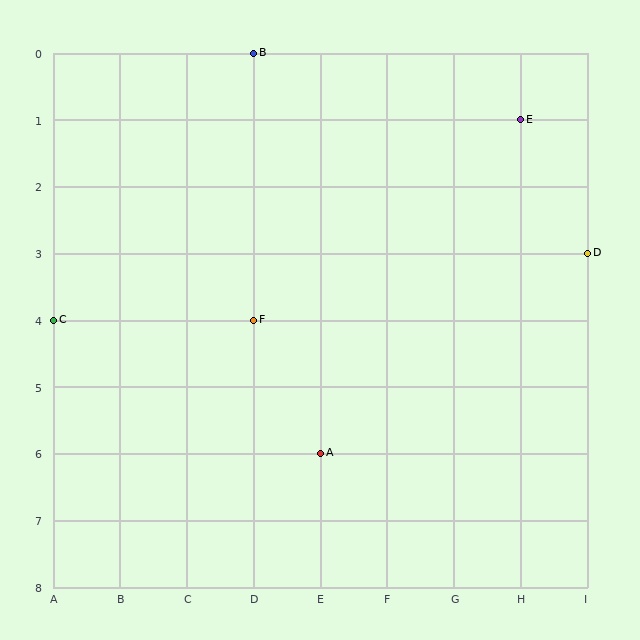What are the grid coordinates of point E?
Point E is at grid coordinates (H, 1).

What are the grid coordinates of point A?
Point A is at grid coordinates (E, 6).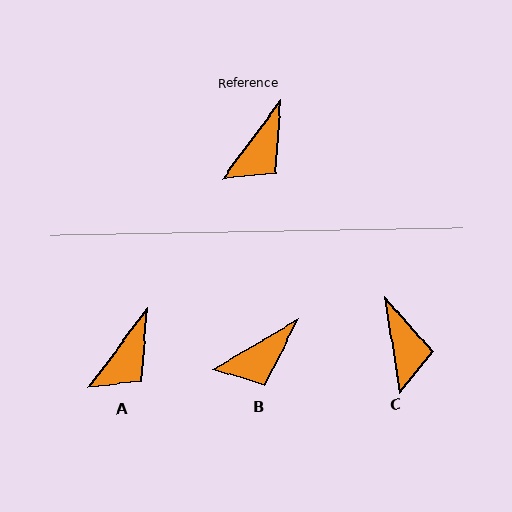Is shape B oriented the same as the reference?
No, it is off by about 23 degrees.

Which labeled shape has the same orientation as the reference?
A.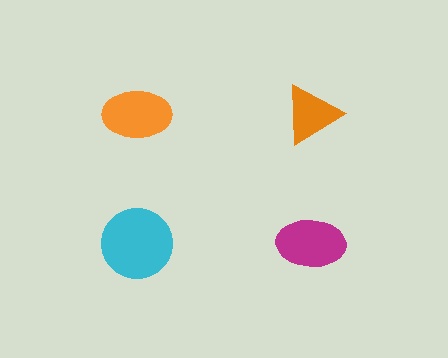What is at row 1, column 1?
An orange ellipse.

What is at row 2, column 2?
A magenta ellipse.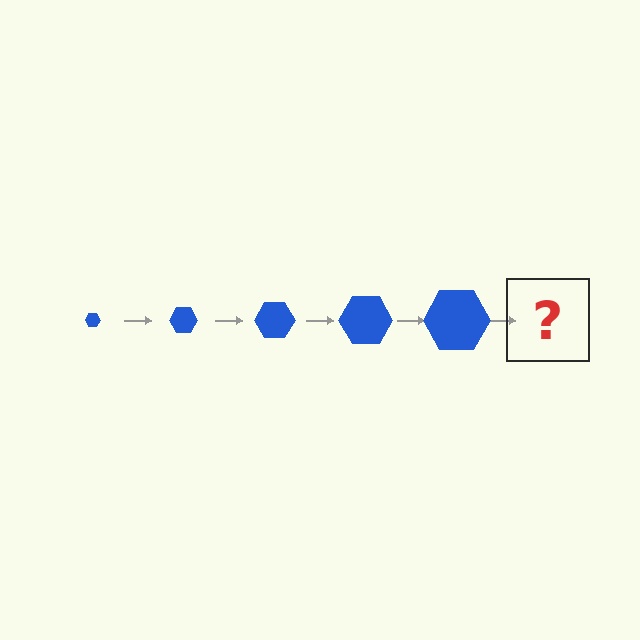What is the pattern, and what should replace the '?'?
The pattern is that the hexagon gets progressively larger each step. The '?' should be a blue hexagon, larger than the previous one.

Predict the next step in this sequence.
The next step is a blue hexagon, larger than the previous one.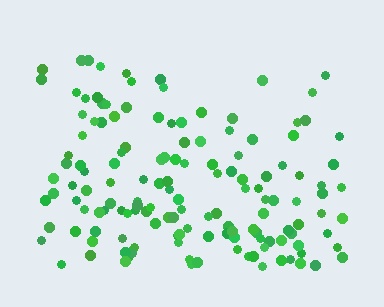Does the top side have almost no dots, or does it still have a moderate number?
Still a moderate number, just noticeably fewer than the bottom.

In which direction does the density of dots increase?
From top to bottom, with the bottom side densest.